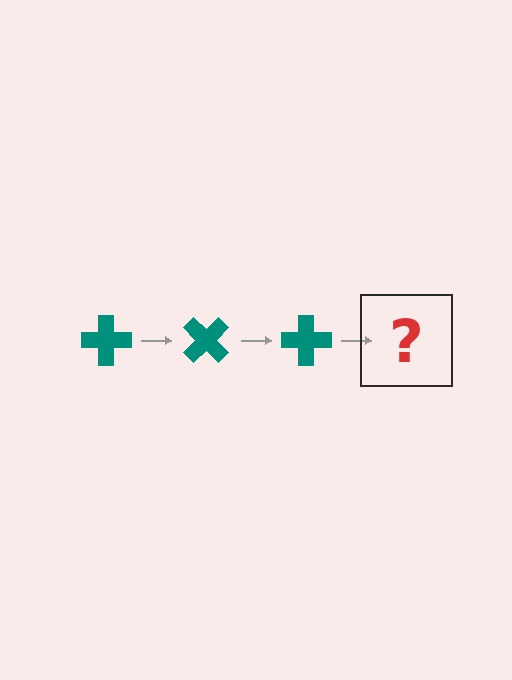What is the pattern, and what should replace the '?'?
The pattern is that the cross rotates 45 degrees each step. The '?' should be a teal cross rotated 135 degrees.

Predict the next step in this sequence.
The next step is a teal cross rotated 135 degrees.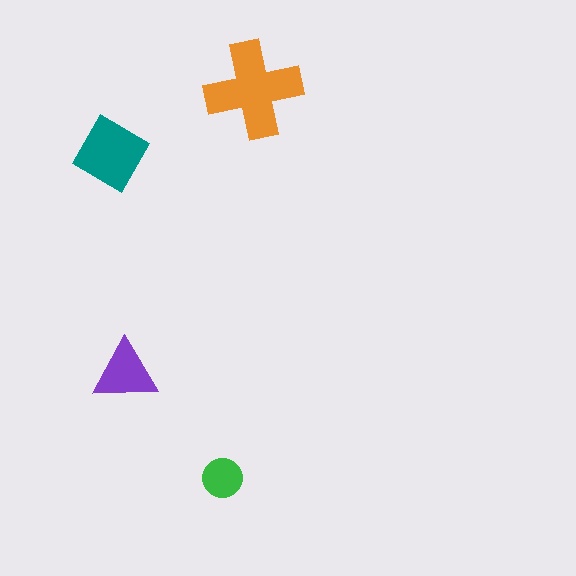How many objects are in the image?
There are 4 objects in the image.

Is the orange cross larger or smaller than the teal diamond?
Larger.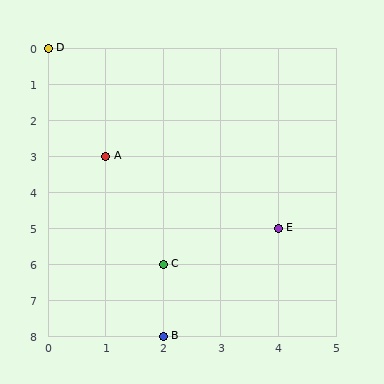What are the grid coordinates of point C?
Point C is at grid coordinates (2, 6).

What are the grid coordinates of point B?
Point B is at grid coordinates (2, 8).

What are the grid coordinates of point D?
Point D is at grid coordinates (0, 0).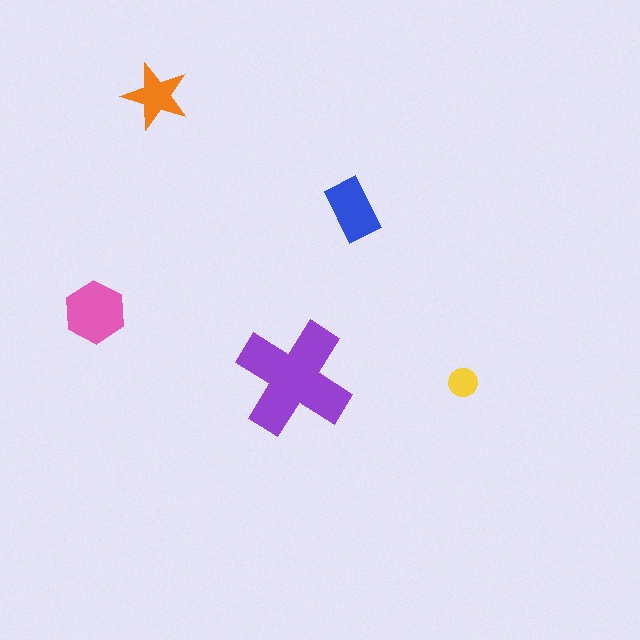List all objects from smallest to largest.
The yellow circle, the orange star, the blue rectangle, the pink hexagon, the purple cross.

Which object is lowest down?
The yellow circle is bottommost.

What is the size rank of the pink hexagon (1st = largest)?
2nd.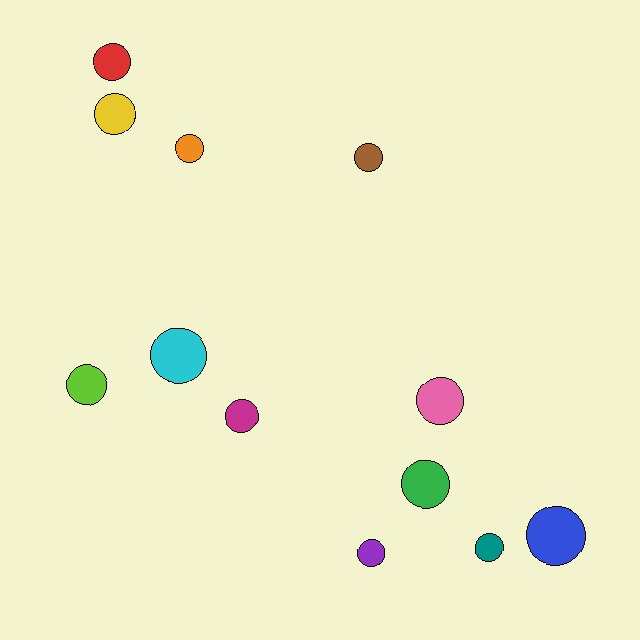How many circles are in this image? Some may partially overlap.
There are 12 circles.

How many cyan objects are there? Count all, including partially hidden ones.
There is 1 cyan object.